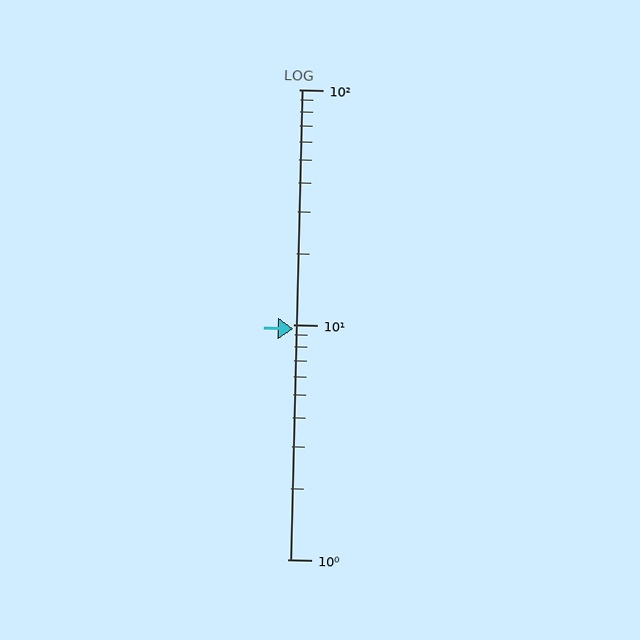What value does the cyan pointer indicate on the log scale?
The pointer indicates approximately 9.6.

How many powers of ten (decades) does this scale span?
The scale spans 2 decades, from 1 to 100.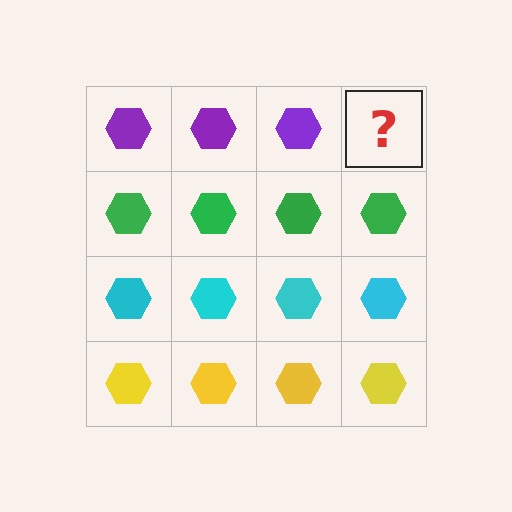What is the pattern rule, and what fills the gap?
The rule is that each row has a consistent color. The gap should be filled with a purple hexagon.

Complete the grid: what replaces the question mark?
The question mark should be replaced with a purple hexagon.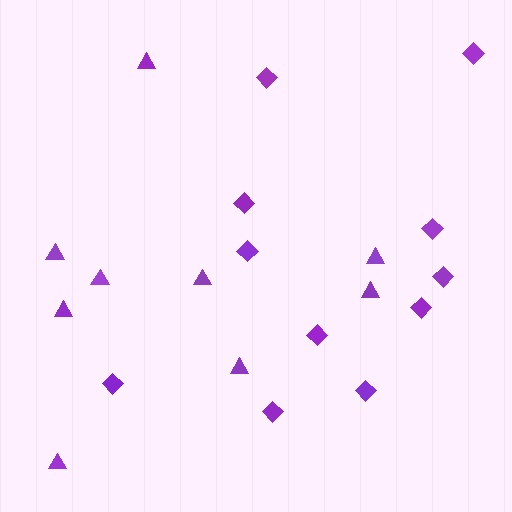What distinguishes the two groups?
There are 2 groups: one group of triangles (9) and one group of diamonds (11).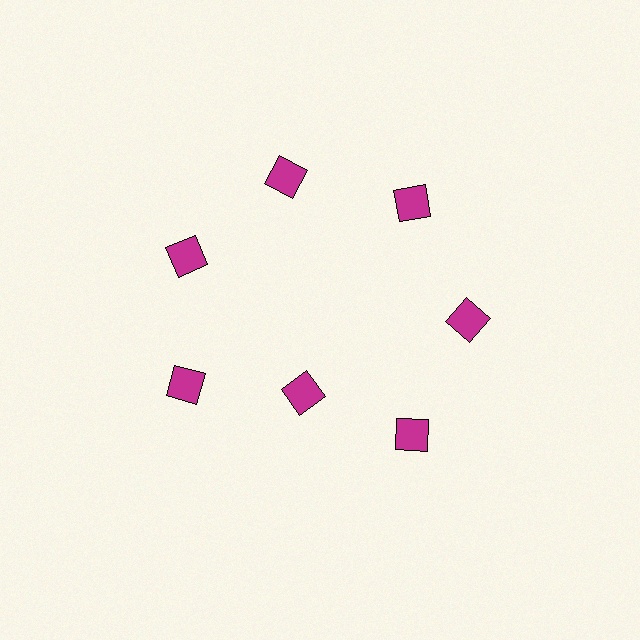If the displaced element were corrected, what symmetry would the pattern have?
It would have 7-fold rotational symmetry — the pattern would map onto itself every 51 degrees.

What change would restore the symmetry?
The symmetry would be restored by moving it outward, back onto the ring so that all 7 diamonds sit at equal angles and equal distance from the center.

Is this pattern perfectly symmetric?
No. The 7 magenta diamonds are arranged in a ring, but one element near the 6 o'clock position is pulled inward toward the center, breaking the 7-fold rotational symmetry.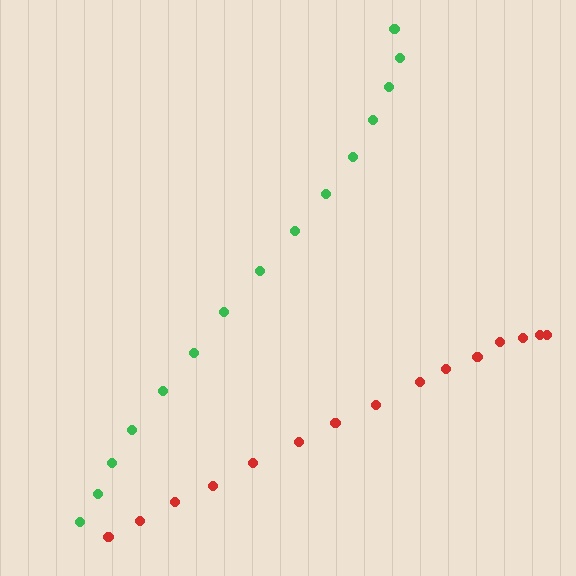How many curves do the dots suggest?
There are 2 distinct paths.